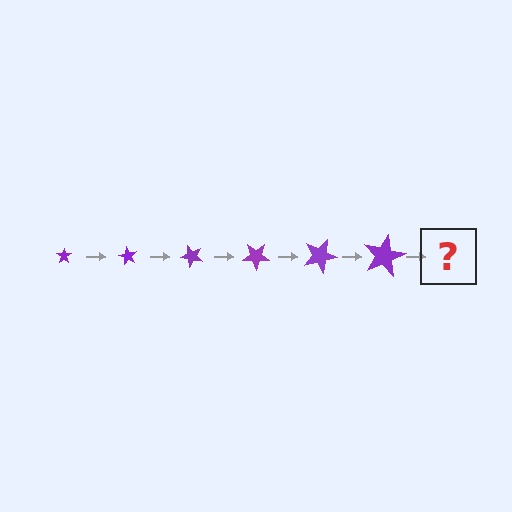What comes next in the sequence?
The next element should be a star, larger than the previous one and rotated 360 degrees from the start.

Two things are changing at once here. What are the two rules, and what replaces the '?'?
The two rules are that the star grows larger each step and it rotates 60 degrees each step. The '?' should be a star, larger than the previous one and rotated 360 degrees from the start.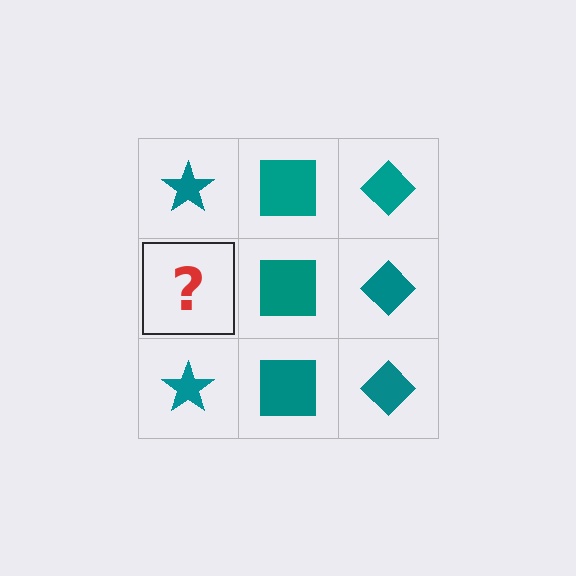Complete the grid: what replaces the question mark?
The question mark should be replaced with a teal star.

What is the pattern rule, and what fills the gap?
The rule is that each column has a consistent shape. The gap should be filled with a teal star.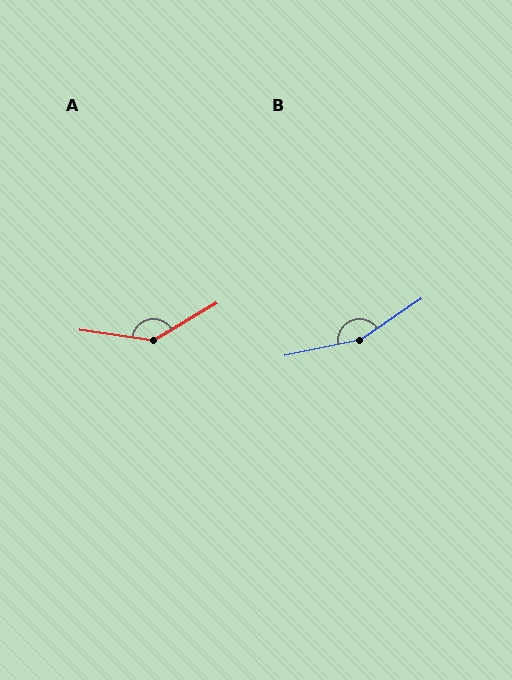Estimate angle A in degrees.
Approximately 141 degrees.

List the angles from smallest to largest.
A (141°), B (157°).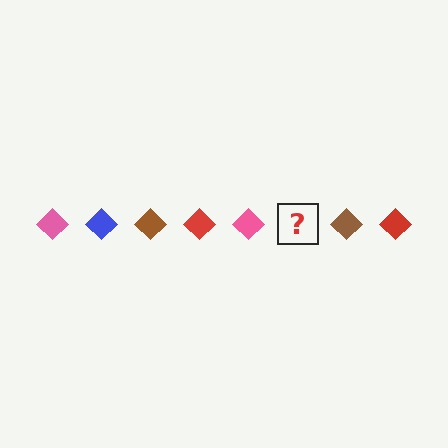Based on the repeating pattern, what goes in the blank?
The blank should be a blue diamond.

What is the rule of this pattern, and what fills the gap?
The rule is that the pattern cycles through pink, blue, brown, red diamonds. The gap should be filled with a blue diamond.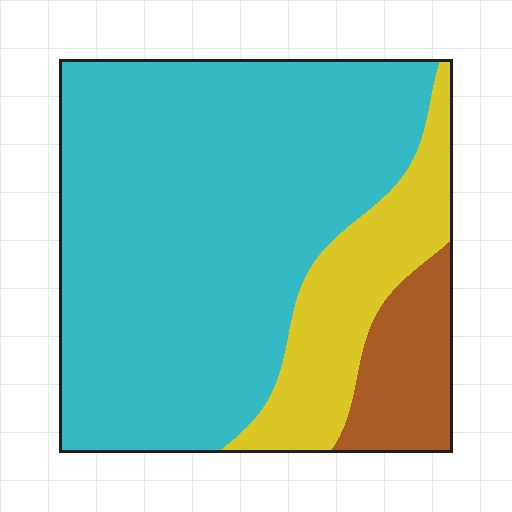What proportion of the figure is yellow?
Yellow takes up about one sixth (1/6) of the figure.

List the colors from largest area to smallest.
From largest to smallest: cyan, yellow, brown.